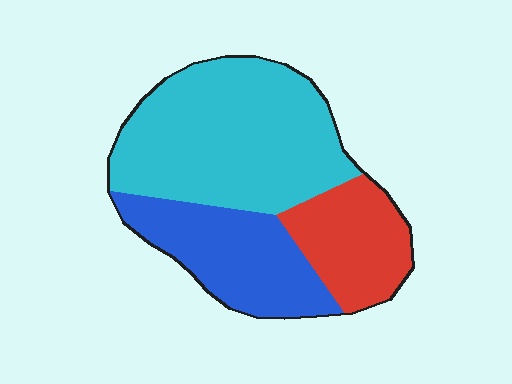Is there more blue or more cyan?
Cyan.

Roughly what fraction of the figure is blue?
Blue covers about 25% of the figure.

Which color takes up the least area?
Red, at roughly 20%.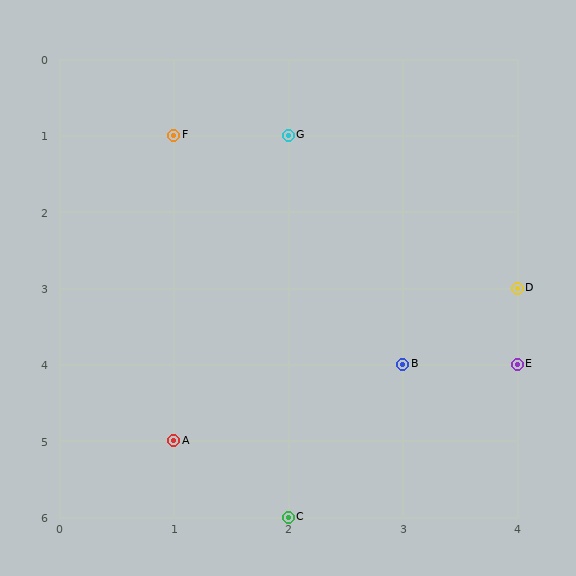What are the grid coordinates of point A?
Point A is at grid coordinates (1, 5).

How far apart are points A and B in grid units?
Points A and B are 2 columns and 1 row apart (about 2.2 grid units diagonally).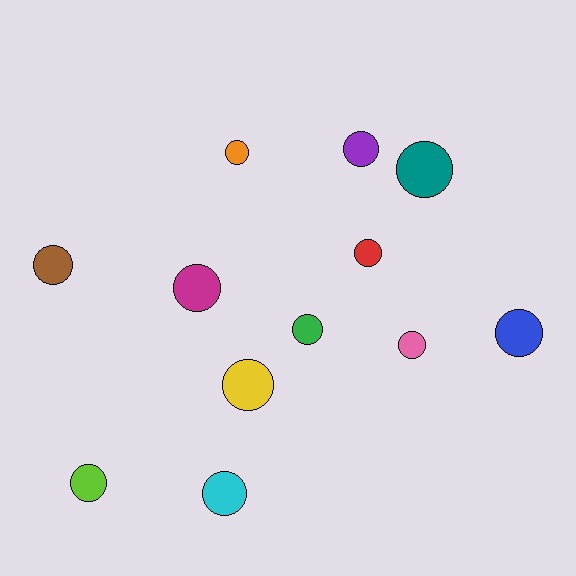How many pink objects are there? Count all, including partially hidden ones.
There is 1 pink object.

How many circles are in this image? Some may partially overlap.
There are 12 circles.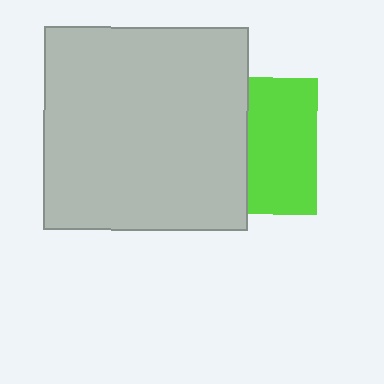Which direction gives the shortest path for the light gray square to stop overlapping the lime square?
Moving left gives the shortest separation.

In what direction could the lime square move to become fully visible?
The lime square could move right. That would shift it out from behind the light gray square entirely.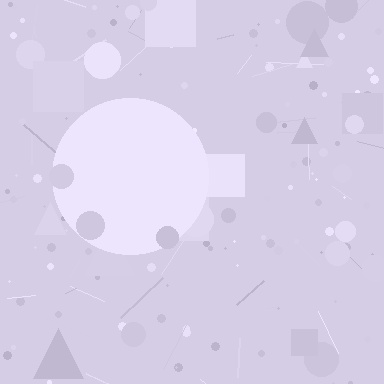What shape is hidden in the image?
A circle is hidden in the image.